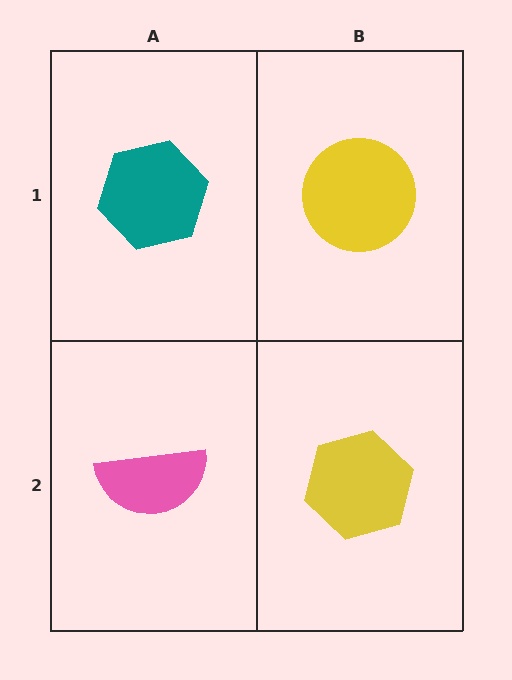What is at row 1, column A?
A teal hexagon.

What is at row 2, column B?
A yellow hexagon.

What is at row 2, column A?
A pink semicircle.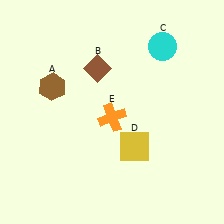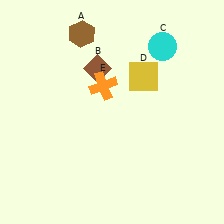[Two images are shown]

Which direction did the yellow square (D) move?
The yellow square (D) moved up.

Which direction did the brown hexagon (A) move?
The brown hexagon (A) moved up.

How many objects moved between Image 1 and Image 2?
3 objects moved between the two images.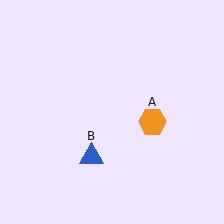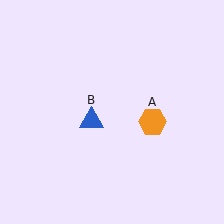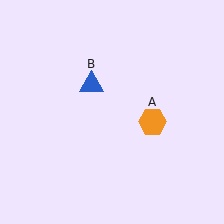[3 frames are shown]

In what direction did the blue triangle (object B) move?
The blue triangle (object B) moved up.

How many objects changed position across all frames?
1 object changed position: blue triangle (object B).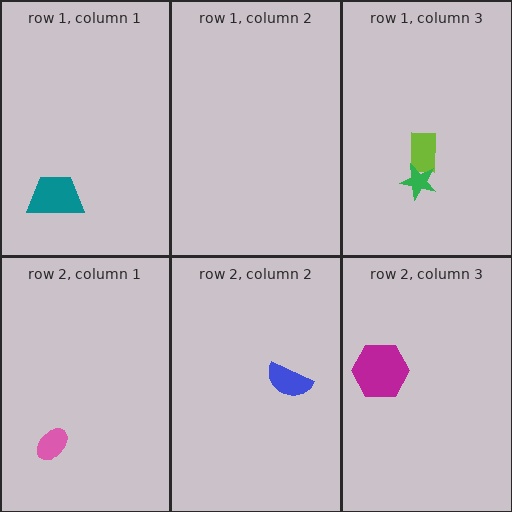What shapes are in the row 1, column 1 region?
The teal trapezoid.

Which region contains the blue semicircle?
The row 2, column 2 region.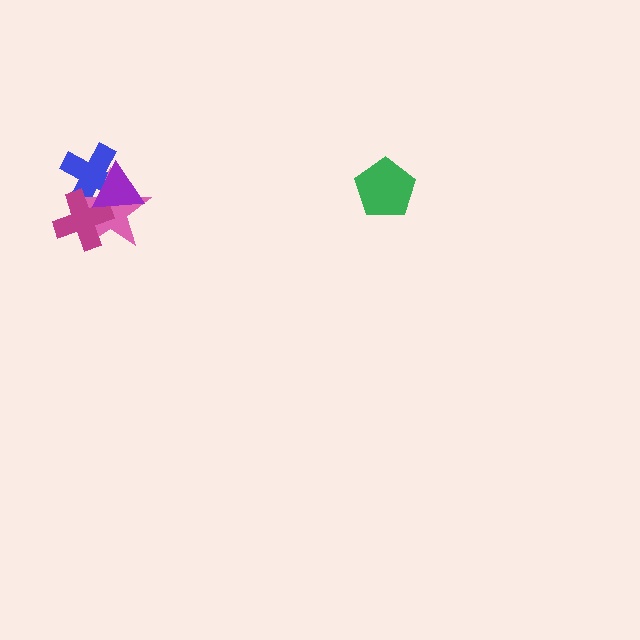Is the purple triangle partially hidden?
No, no other shape covers it.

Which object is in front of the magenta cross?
The purple triangle is in front of the magenta cross.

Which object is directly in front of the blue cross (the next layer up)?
The pink star is directly in front of the blue cross.